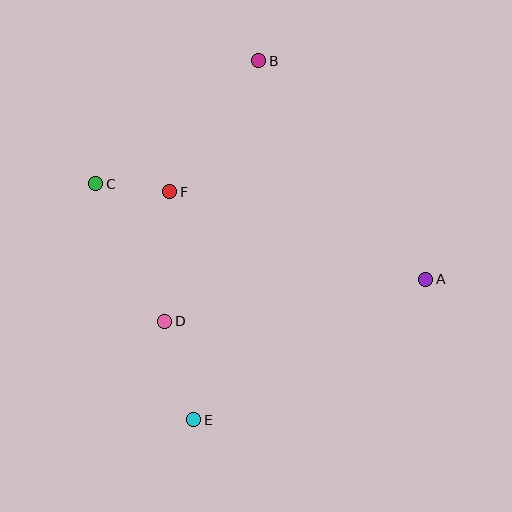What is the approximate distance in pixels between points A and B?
The distance between A and B is approximately 275 pixels.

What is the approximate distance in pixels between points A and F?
The distance between A and F is approximately 271 pixels.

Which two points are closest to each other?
Points C and F are closest to each other.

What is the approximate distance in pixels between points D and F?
The distance between D and F is approximately 130 pixels.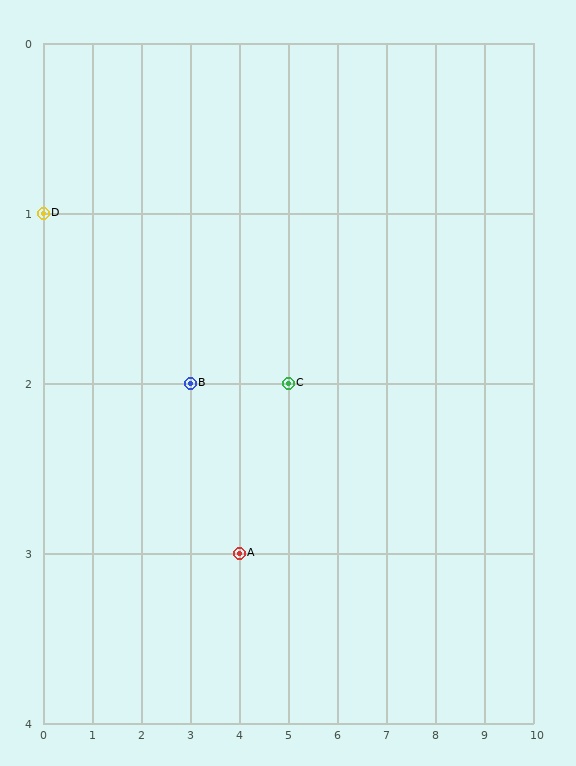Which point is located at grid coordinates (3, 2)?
Point B is at (3, 2).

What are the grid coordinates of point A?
Point A is at grid coordinates (4, 3).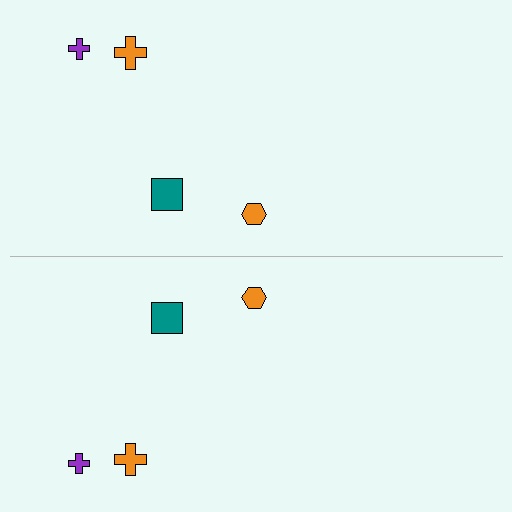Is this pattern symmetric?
Yes, this pattern has bilateral (reflection) symmetry.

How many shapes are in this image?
There are 8 shapes in this image.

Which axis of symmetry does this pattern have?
The pattern has a horizontal axis of symmetry running through the center of the image.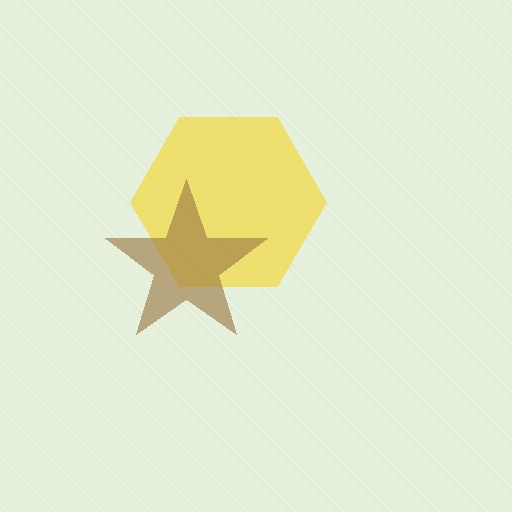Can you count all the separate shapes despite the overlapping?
Yes, there are 2 separate shapes.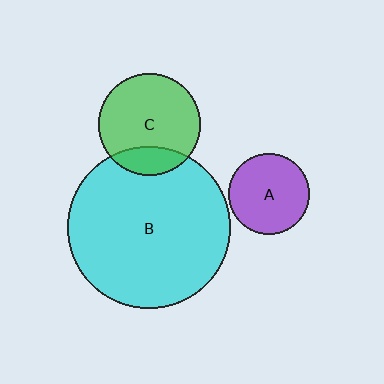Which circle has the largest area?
Circle B (cyan).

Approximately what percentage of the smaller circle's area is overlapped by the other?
Approximately 20%.